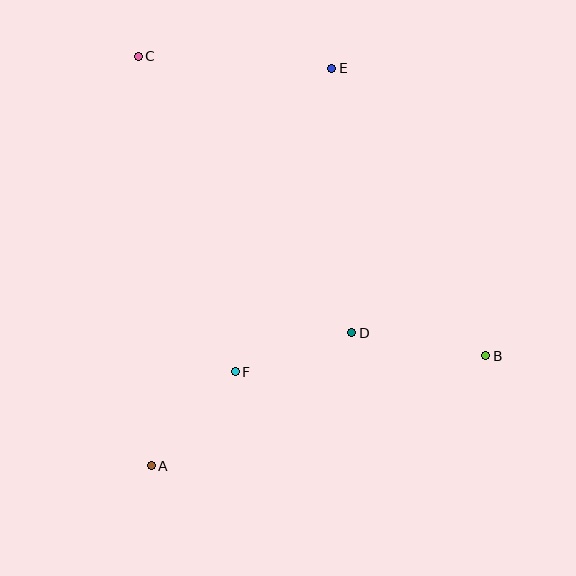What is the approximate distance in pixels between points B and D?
The distance between B and D is approximately 136 pixels.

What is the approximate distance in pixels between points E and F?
The distance between E and F is approximately 318 pixels.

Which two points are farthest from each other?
Points B and C are farthest from each other.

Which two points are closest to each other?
Points D and F are closest to each other.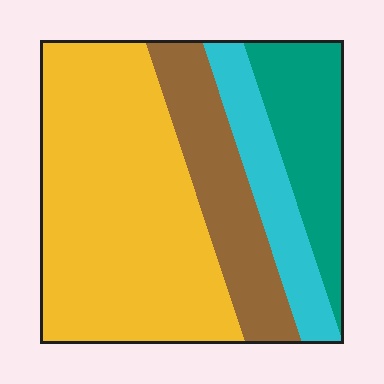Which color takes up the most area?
Yellow, at roughly 50%.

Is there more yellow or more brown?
Yellow.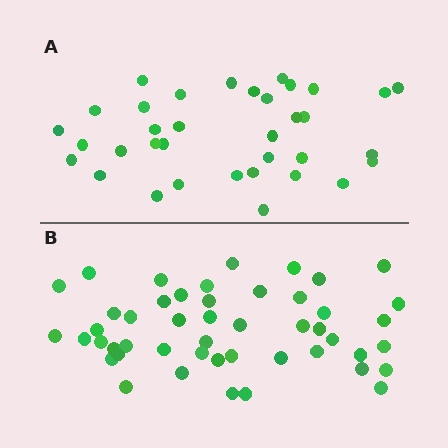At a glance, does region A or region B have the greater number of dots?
Region B (the bottom region) has more dots.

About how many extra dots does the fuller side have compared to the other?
Region B has approximately 15 more dots than region A.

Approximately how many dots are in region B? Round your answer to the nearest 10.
About 50 dots. (The exact count is 48, which rounds to 50.)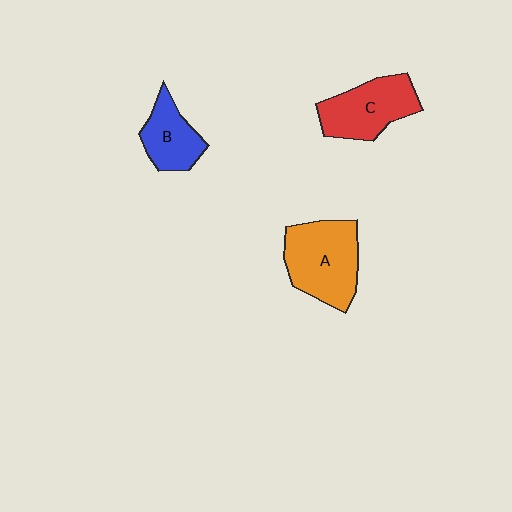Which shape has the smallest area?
Shape B (blue).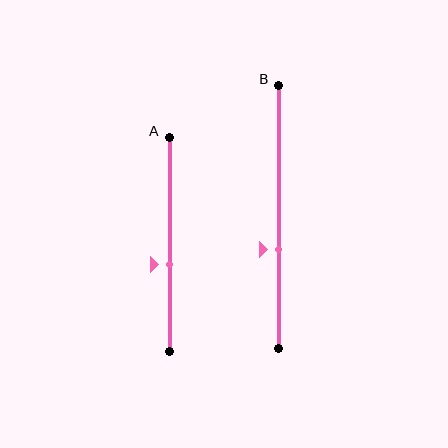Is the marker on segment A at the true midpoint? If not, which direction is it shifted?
No, the marker on segment A is shifted downward by about 9% of the segment length.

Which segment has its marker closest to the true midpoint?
Segment A has its marker closest to the true midpoint.